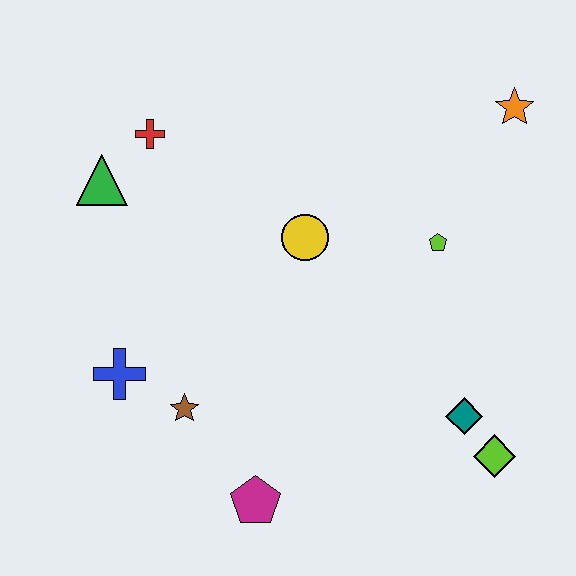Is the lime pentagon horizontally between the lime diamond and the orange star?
No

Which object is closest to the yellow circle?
The lime pentagon is closest to the yellow circle.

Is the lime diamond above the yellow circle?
No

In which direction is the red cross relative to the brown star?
The red cross is above the brown star.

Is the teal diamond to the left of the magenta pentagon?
No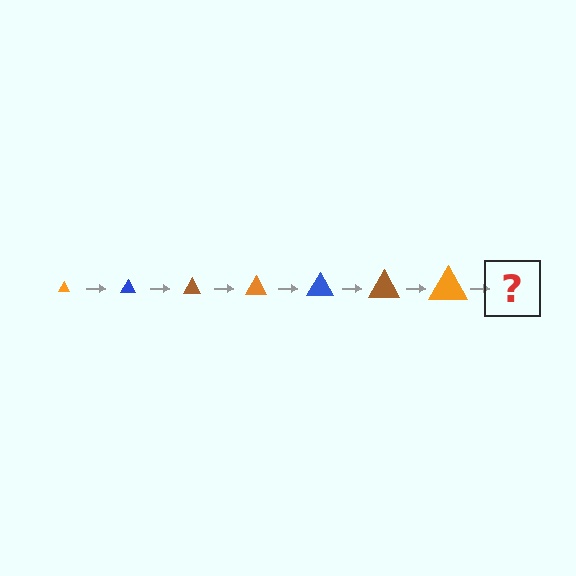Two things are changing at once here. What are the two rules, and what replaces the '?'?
The two rules are that the triangle grows larger each step and the color cycles through orange, blue, and brown. The '?' should be a blue triangle, larger than the previous one.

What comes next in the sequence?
The next element should be a blue triangle, larger than the previous one.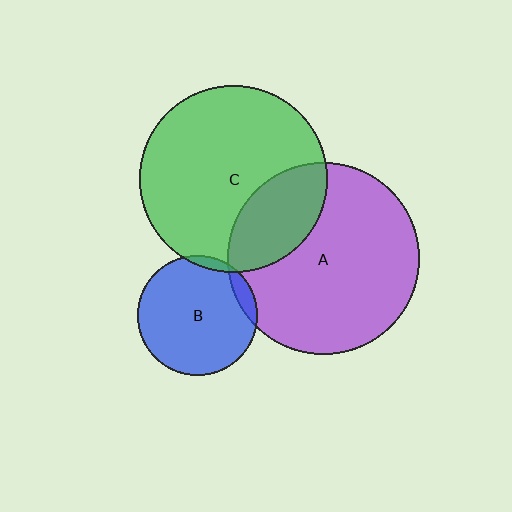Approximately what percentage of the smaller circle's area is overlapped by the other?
Approximately 25%.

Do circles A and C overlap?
Yes.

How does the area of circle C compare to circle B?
Approximately 2.5 times.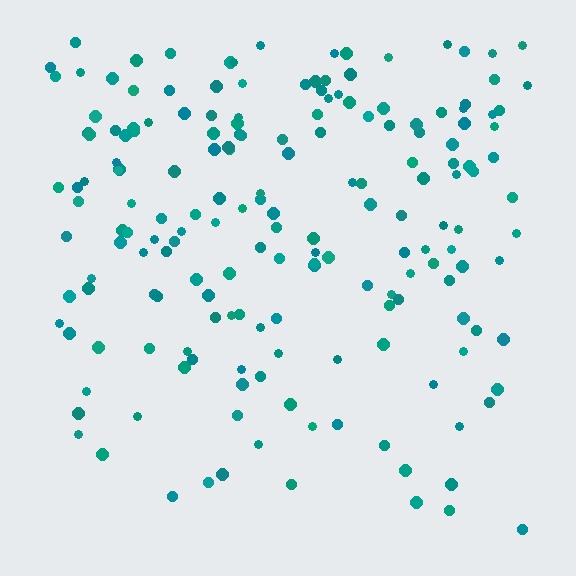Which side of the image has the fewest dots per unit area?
The bottom.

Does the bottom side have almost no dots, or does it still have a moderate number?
Still a moderate number, just noticeably fewer than the top.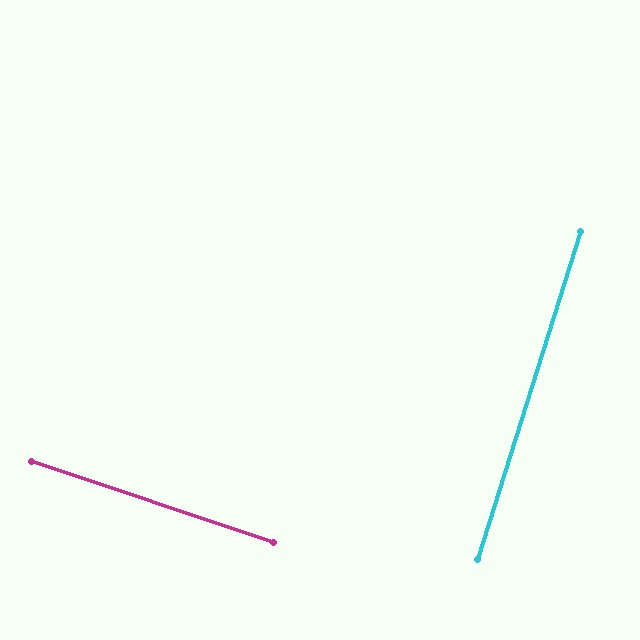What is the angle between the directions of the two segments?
Approximately 89 degrees.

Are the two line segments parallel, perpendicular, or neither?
Perpendicular — they meet at approximately 89°.